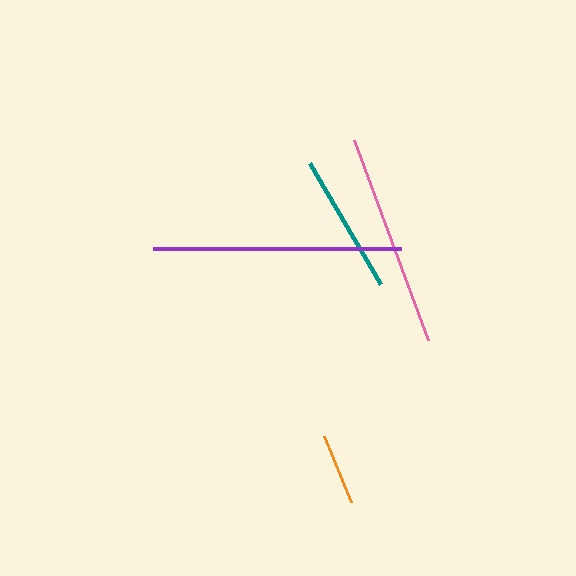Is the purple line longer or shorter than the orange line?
The purple line is longer than the orange line.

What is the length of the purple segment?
The purple segment is approximately 248 pixels long.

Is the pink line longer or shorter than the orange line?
The pink line is longer than the orange line.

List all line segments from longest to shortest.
From longest to shortest: purple, pink, teal, orange.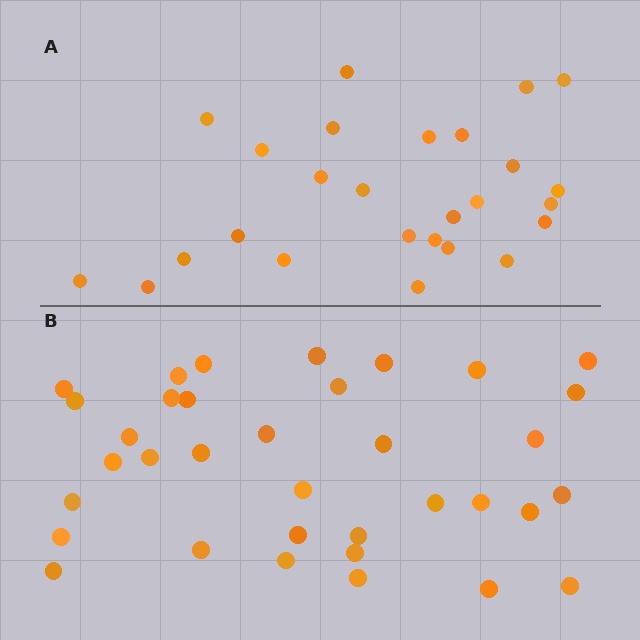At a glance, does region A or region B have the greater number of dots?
Region B (the bottom region) has more dots.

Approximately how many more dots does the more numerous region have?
Region B has roughly 8 or so more dots than region A.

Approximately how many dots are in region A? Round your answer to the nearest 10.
About 30 dots. (The exact count is 26, which rounds to 30.)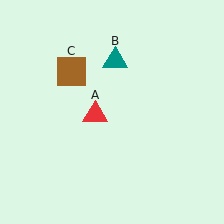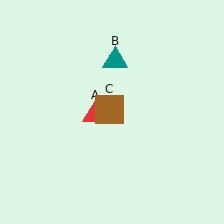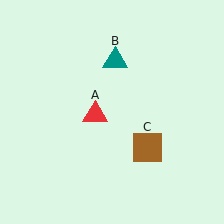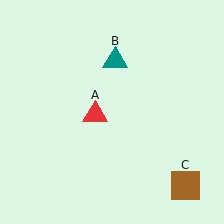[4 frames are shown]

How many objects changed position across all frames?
1 object changed position: brown square (object C).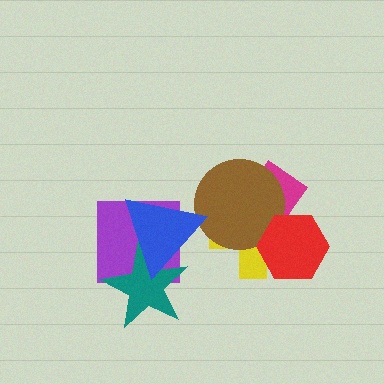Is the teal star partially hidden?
Yes, it is partially covered by another shape.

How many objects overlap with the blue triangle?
3 objects overlap with the blue triangle.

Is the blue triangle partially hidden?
No, no other shape covers it.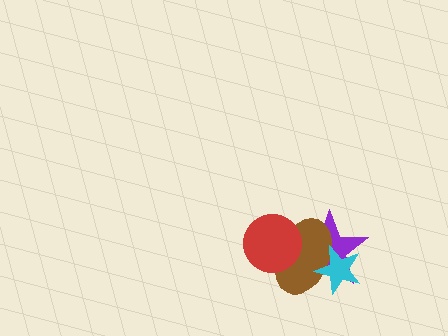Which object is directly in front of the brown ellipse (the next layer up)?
The red circle is directly in front of the brown ellipse.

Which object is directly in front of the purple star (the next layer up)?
The brown ellipse is directly in front of the purple star.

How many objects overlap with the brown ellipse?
3 objects overlap with the brown ellipse.